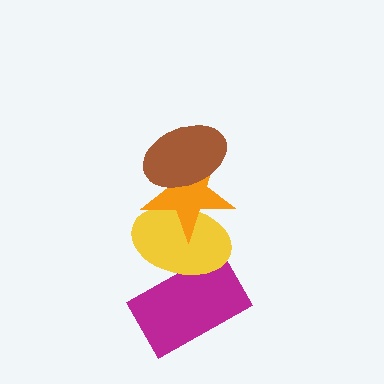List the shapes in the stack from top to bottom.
From top to bottom: the brown ellipse, the orange star, the yellow ellipse, the magenta rectangle.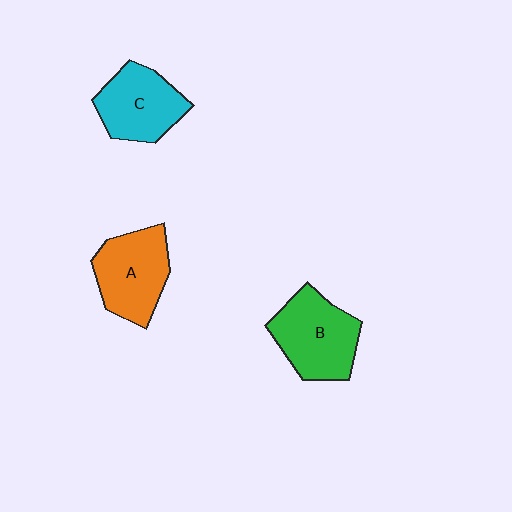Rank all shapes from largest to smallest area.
From largest to smallest: B (green), A (orange), C (cyan).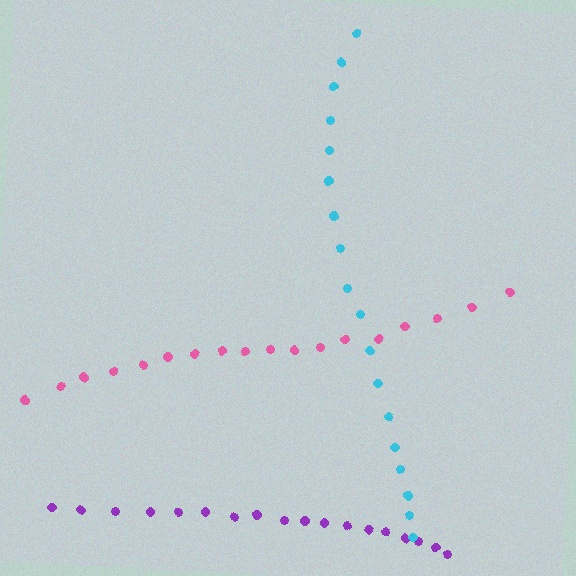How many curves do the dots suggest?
There are 3 distinct paths.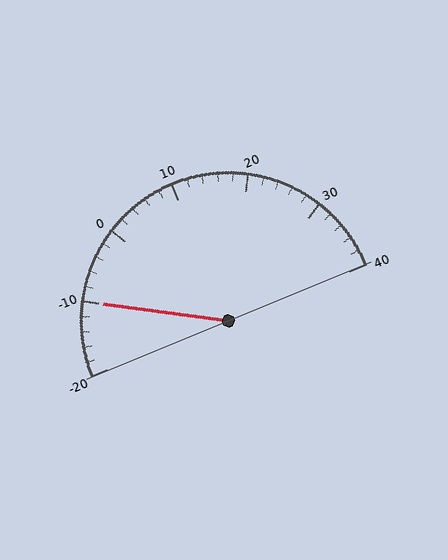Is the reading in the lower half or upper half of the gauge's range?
The reading is in the lower half of the range (-20 to 40).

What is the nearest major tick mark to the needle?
The nearest major tick mark is -10.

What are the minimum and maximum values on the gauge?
The gauge ranges from -20 to 40.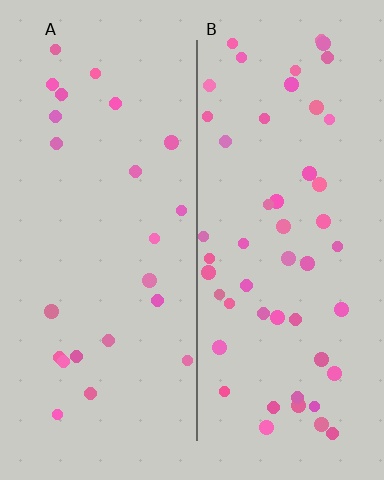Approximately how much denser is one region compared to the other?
Approximately 2.2× — region B over region A.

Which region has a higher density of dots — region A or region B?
B (the right).